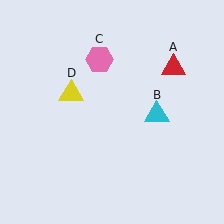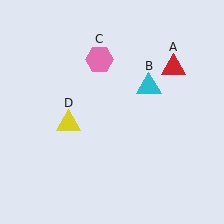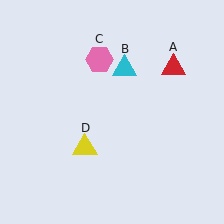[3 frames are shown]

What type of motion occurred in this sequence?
The cyan triangle (object B), yellow triangle (object D) rotated counterclockwise around the center of the scene.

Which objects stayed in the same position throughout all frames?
Red triangle (object A) and pink hexagon (object C) remained stationary.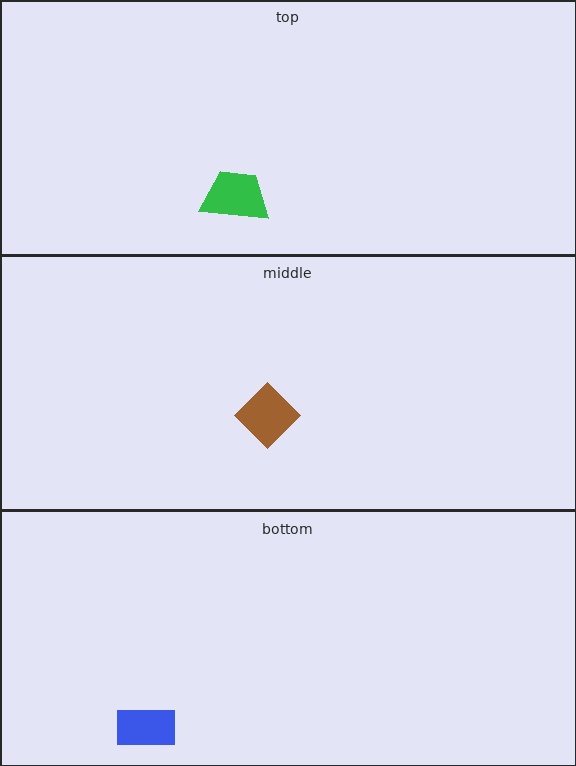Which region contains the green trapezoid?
The top region.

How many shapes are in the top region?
1.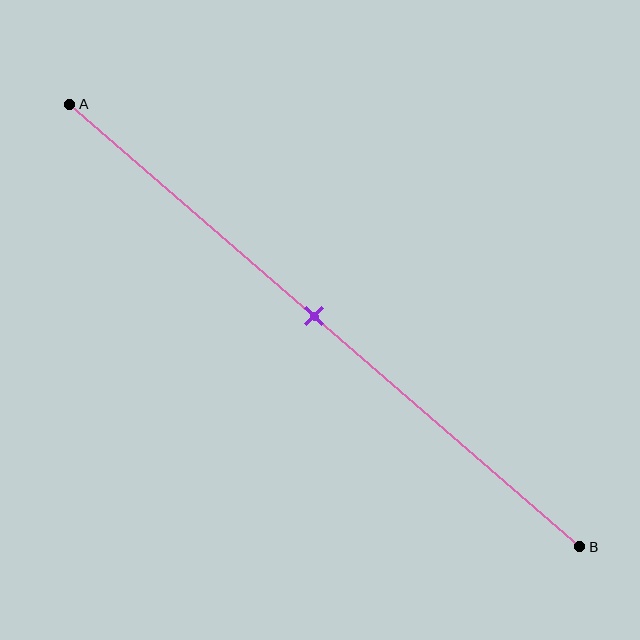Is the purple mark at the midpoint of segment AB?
Yes, the mark is approximately at the midpoint.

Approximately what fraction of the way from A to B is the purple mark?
The purple mark is approximately 50% of the way from A to B.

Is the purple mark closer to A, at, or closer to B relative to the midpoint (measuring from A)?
The purple mark is approximately at the midpoint of segment AB.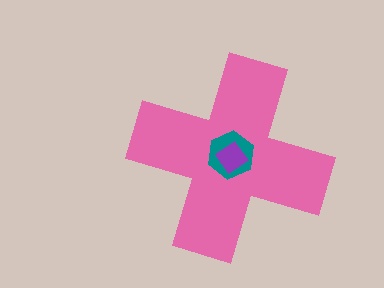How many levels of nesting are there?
3.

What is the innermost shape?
The purple diamond.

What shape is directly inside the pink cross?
The teal hexagon.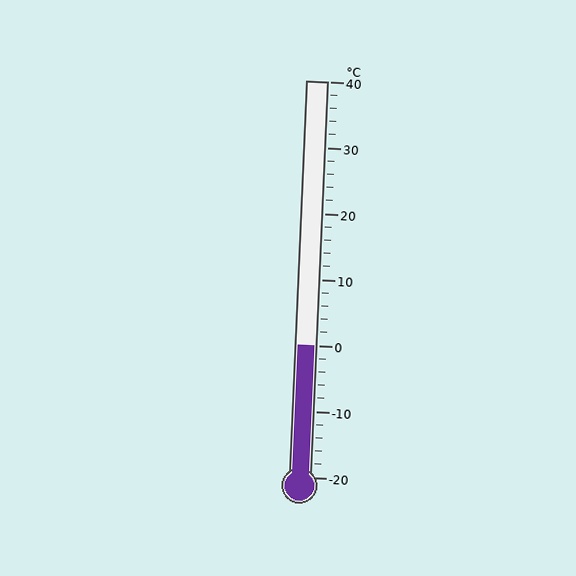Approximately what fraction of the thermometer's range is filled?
The thermometer is filled to approximately 35% of its range.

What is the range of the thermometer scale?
The thermometer scale ranges from -20°C to 40°C.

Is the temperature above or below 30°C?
The temperature is below 30°C.